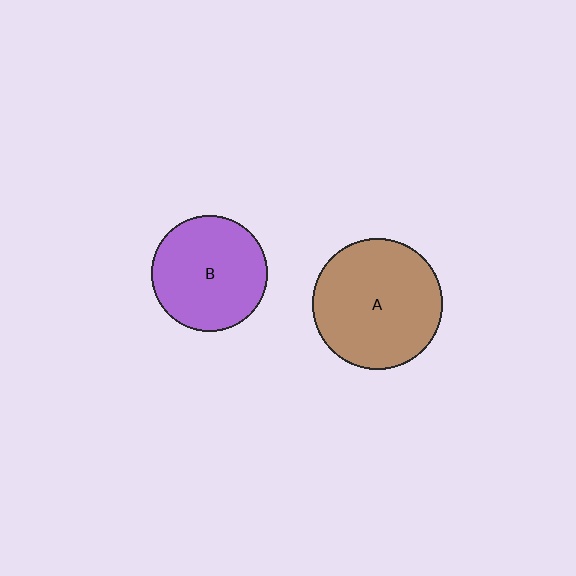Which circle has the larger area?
Circle A (brown).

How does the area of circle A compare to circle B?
Approximately 1.3 times.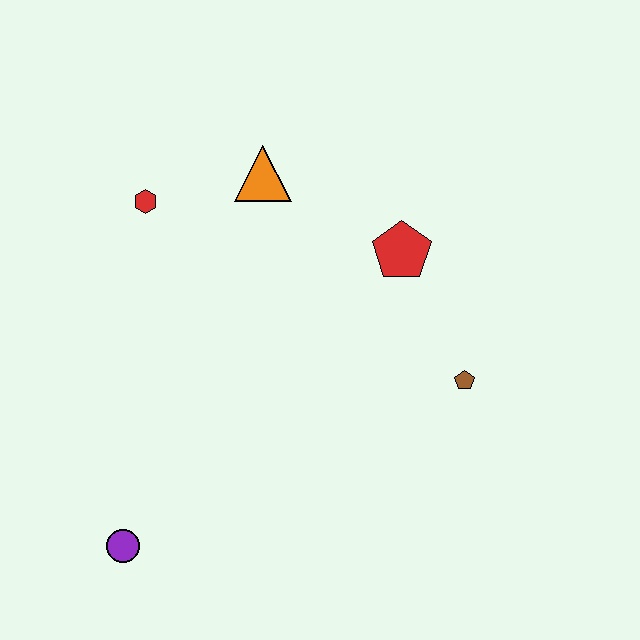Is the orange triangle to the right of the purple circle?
Yes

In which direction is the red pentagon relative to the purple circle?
The red pentagon is above the purple circle.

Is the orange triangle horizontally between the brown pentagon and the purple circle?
Yes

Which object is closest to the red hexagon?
The orange triangle is closest to the red hexagon.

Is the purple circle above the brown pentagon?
No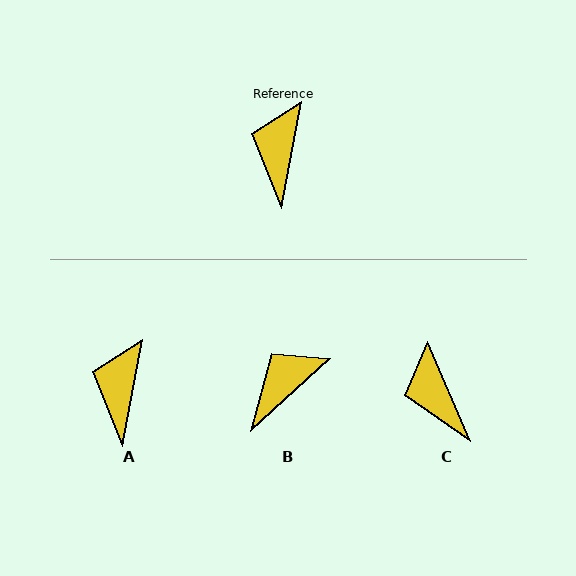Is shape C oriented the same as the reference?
No, it is off by about 34 degrees.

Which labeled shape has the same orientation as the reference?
A.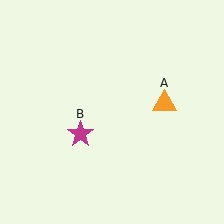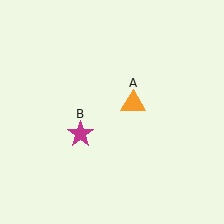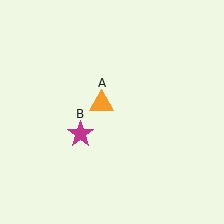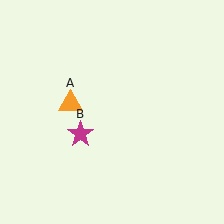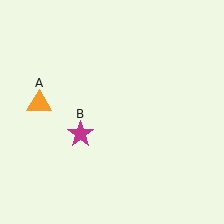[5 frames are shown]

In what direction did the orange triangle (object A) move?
The orange triangle (object A) moved left.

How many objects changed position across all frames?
1 object changed position: orange triangle (object A).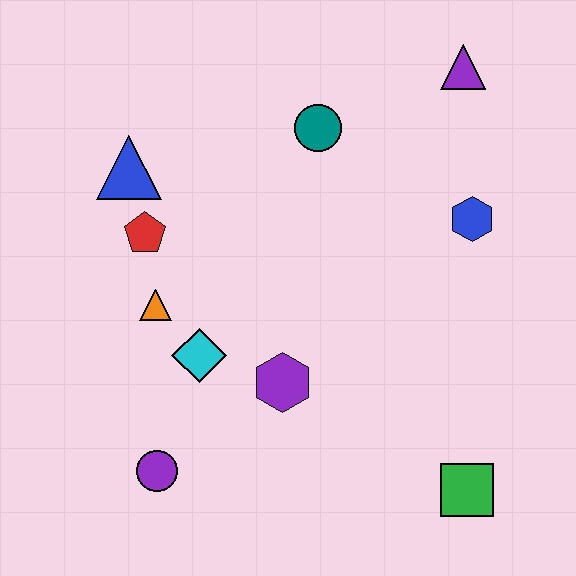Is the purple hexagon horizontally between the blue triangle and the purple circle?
No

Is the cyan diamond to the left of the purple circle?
No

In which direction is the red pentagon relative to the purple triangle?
The red pentagon is to the left of the purple triangle.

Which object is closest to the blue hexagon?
The purple triangle is closest to the blue hexagon.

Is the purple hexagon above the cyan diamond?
No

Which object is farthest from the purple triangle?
The purple circle is farthest from the purple triangle.